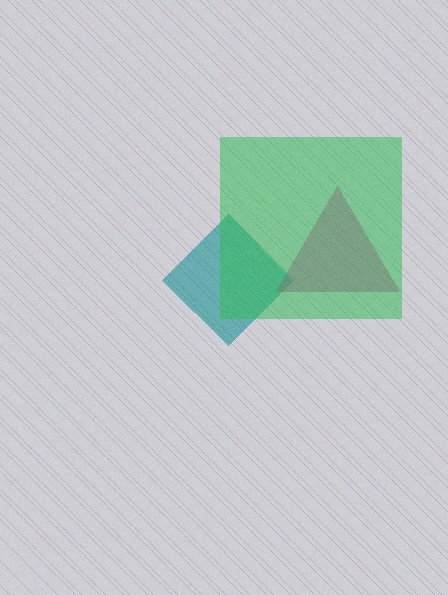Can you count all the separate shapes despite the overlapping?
Yes, there are 3 separate shapes.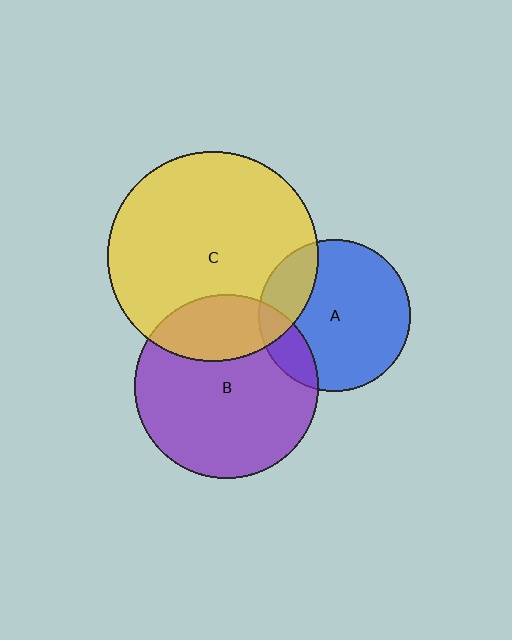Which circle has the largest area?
Circle C (yellow).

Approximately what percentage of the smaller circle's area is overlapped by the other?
Approximately 15%.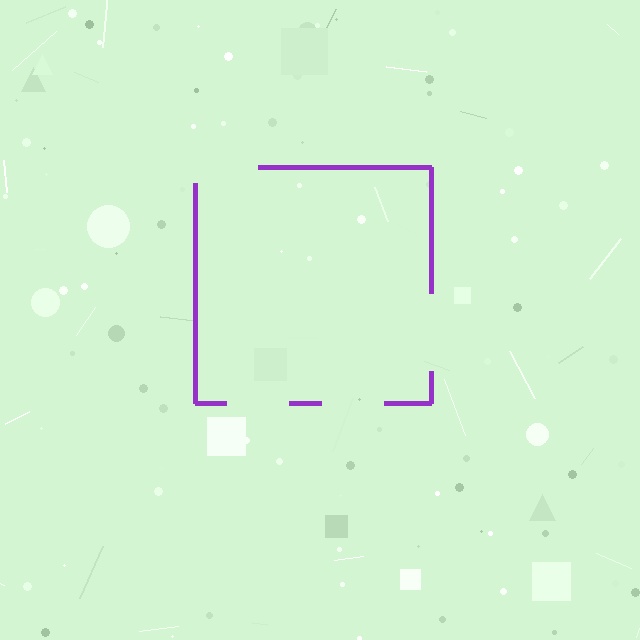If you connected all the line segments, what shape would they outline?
They would outline a square.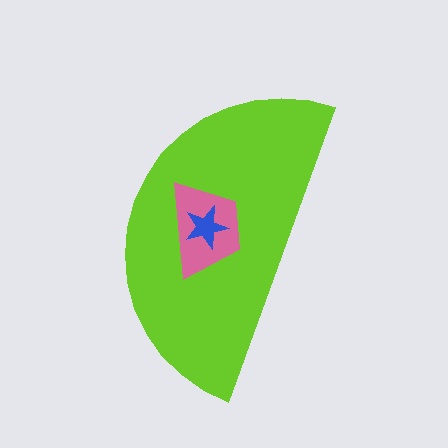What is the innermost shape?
The blue star.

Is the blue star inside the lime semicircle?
Yes.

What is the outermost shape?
The lime semicircle.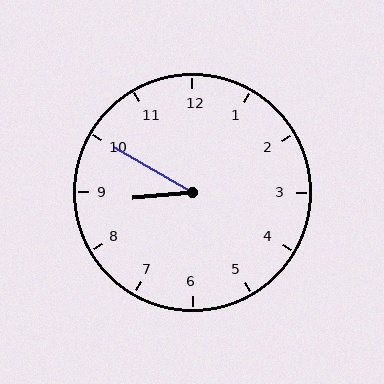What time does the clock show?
8:50.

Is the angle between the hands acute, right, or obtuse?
It is acute.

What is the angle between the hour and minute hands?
Approximately 35 degrees.